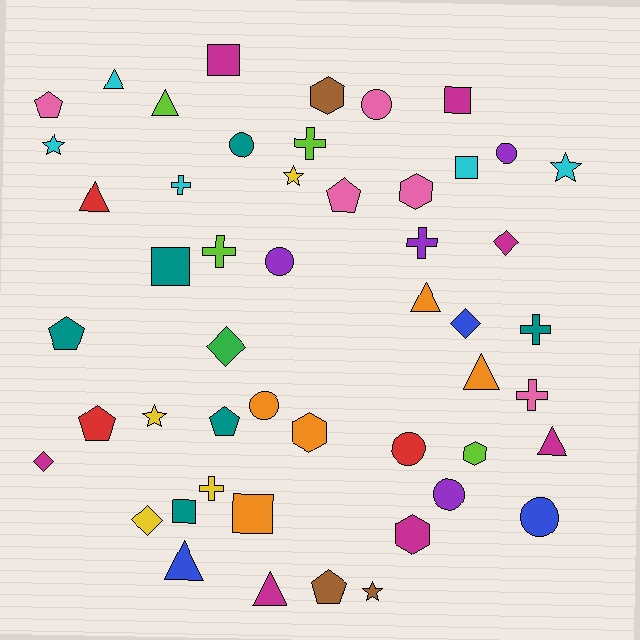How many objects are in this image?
There are 50 objects.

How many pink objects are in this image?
There are 5 pink objects.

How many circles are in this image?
There are 8 circles.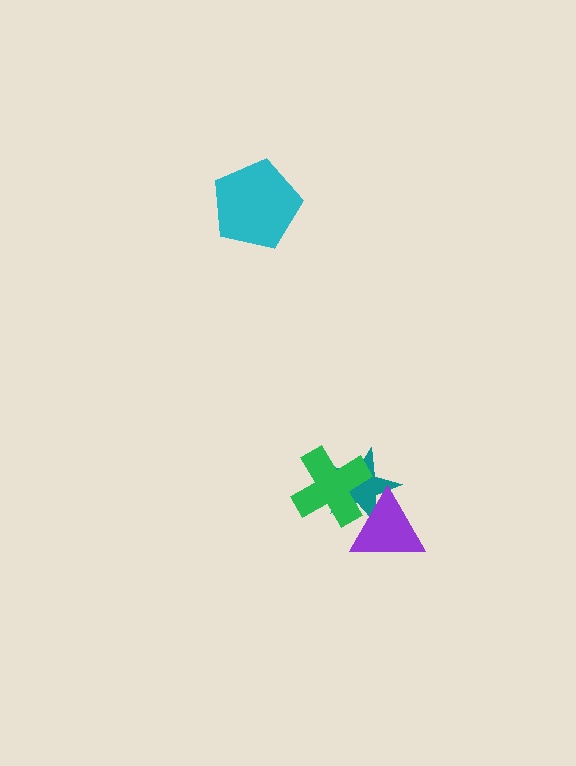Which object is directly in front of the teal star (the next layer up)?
The purple triangle is directly in front of the teal star.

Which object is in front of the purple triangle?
The green cross is in front of the purple triangle.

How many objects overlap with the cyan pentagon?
0 objects overlap with the cyan pentagon.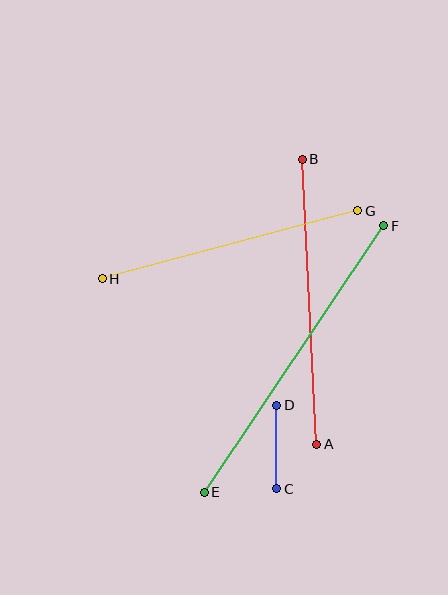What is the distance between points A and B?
The distance is approximately 285 pixels.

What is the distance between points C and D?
The distance is approximately 84 pixels.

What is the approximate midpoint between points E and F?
The midpoint is at approximately (294, 359) pixels.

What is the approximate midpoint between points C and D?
The midpoint is at approximately (277, 447) pixels.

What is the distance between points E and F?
The distance is approximately 321 pixels.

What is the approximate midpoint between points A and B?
The midpoint is at approximately (310, 302) pixels.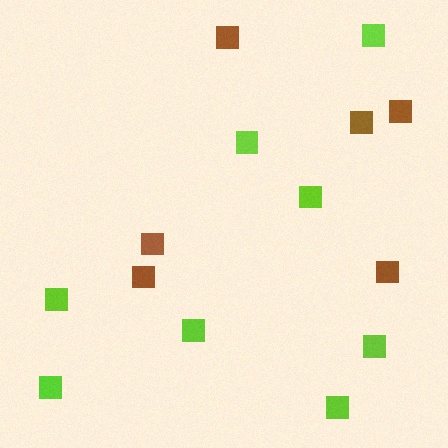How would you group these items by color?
There are 2 groups: one group of brown squares (6) and one group of lime squares (8).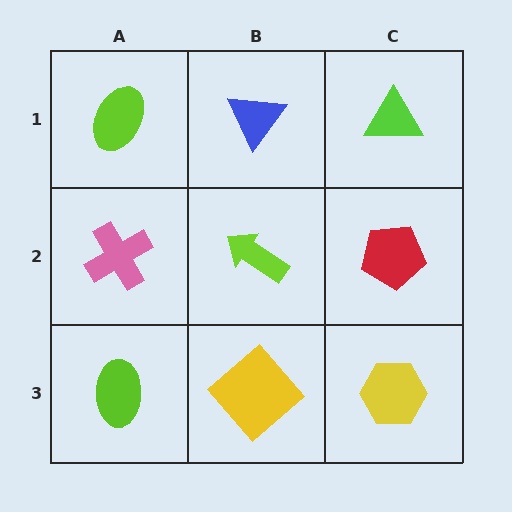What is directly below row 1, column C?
A red pentagon.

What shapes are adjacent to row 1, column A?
A pink cross (row 2, column A), a blue triangle (row 1, column B).